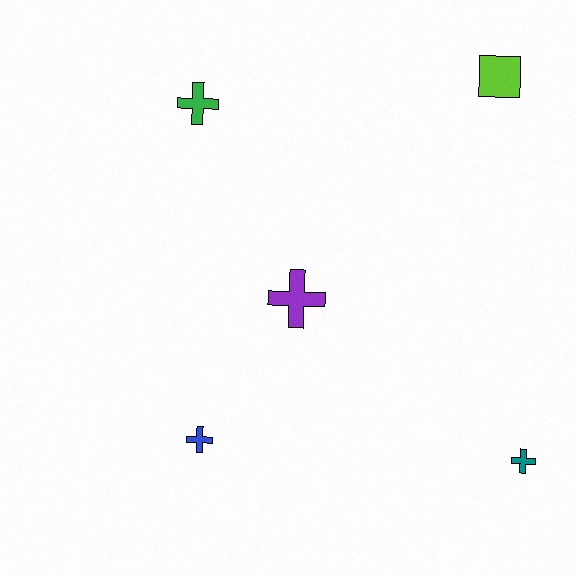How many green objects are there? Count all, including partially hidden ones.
There is 1 green object.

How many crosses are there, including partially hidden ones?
There are 4 crosses.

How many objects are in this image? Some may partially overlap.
There are 5 objects.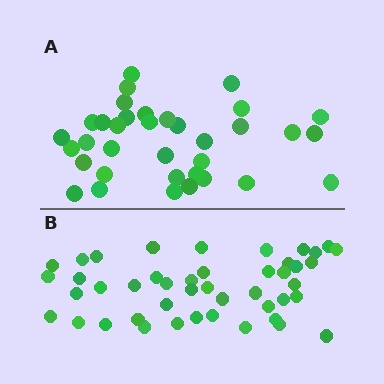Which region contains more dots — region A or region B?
Region B (the bottom region) has more dots.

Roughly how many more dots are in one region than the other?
Region B has roughly 10 or so more dots than region A.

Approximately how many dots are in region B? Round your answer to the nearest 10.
About 40 dots. (The exact count is 45, which rounds to 40.)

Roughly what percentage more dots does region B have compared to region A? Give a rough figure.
About 30% more.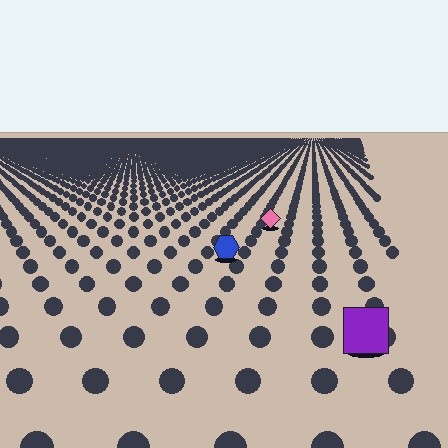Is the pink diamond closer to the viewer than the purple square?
No. The purple square is closer — you can tell from the texture gradient: the ground texture is coarser near it.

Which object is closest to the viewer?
The purple square is closest. The texture marks near it are larger and more spread out.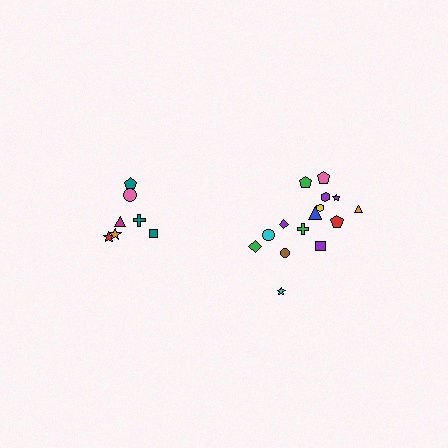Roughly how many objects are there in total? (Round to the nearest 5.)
Roughly 20 objects in total.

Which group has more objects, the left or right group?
The right group.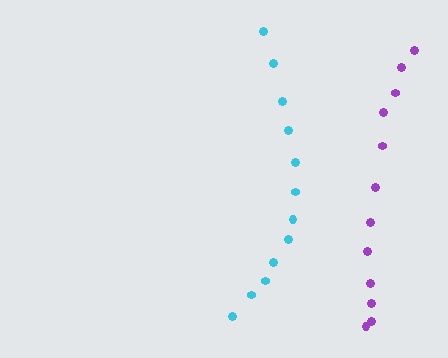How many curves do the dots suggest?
There are 2 distinct paths.